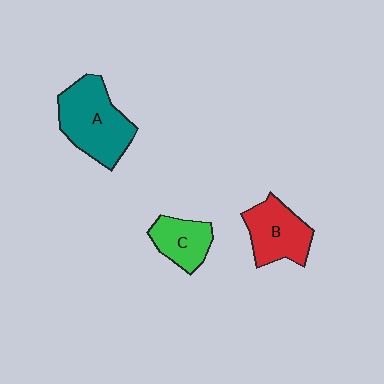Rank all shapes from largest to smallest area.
From largest to smallest: A (teal), B (red), C (green).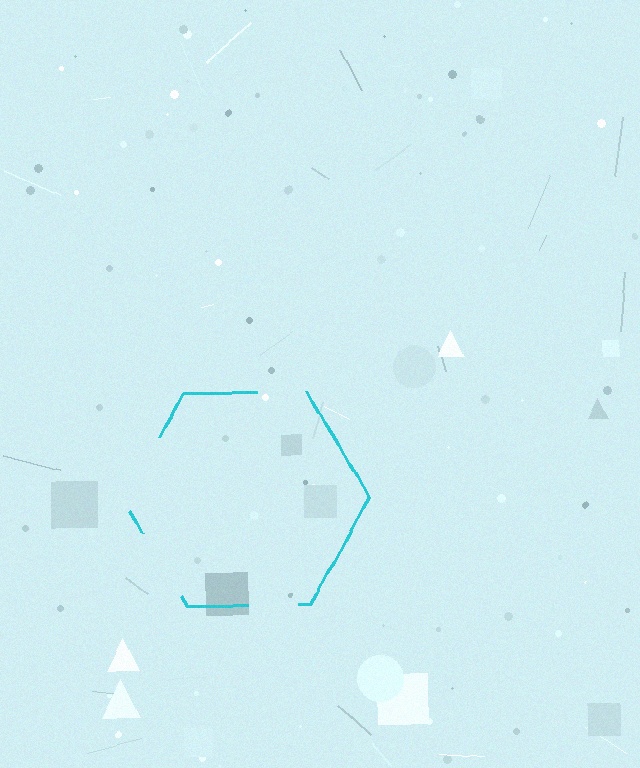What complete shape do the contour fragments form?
The contour fragments form a hexagon.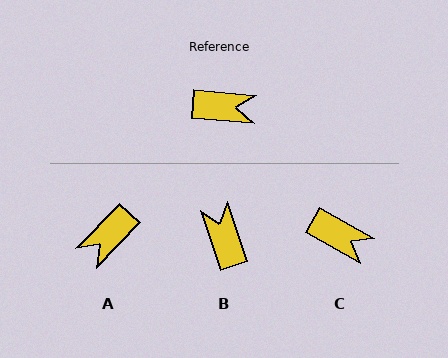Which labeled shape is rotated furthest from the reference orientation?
A, about 129 degrees away.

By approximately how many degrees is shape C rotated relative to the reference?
Approximately 24 degrees clockwise.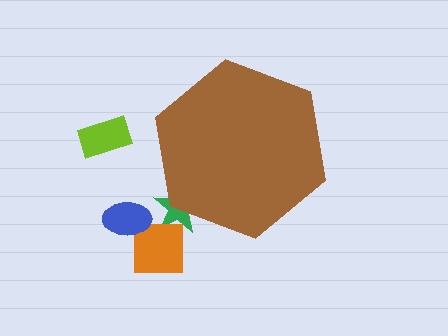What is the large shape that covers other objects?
A brown hexagon.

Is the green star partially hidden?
Yes, the green star is partially hidden behind the brown hexagon.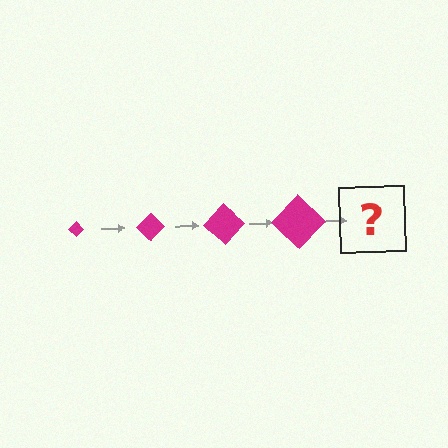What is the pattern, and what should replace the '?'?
The pattern is that the diamond gets progressively larger each step. The '?' should be a magenta diamond, larger than the previous one.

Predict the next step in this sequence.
The next step is a magenta diamond, larger than the previous one.